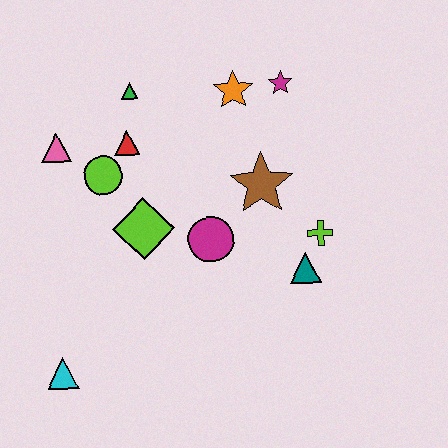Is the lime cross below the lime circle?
Yes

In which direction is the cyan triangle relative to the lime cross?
The cyan triangle is to the left of the lime cross.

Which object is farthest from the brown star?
The cyan triangle is farthest from the brown star.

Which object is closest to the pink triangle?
The lime circle is closest to the pink triangle.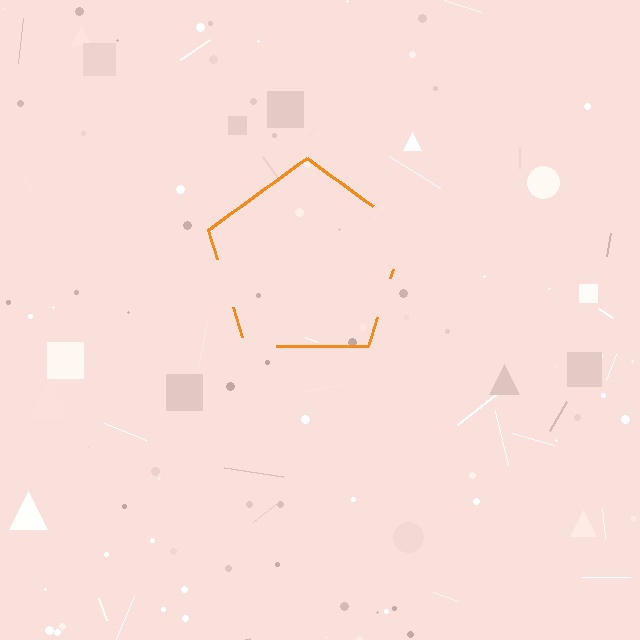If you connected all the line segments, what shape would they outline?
They would outline a pentagon.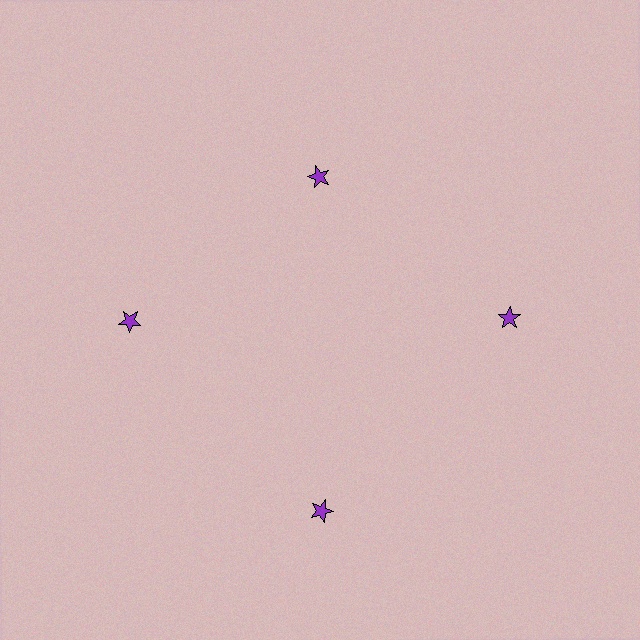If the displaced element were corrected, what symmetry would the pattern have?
It would have 4-fold rotational symmetry — the pattern would map onto itself every 90 degrees.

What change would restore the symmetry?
The symmetry would be restored by moving it outward, back onto the ring so that all 4 stars sit at equal angles and equal distance from the center.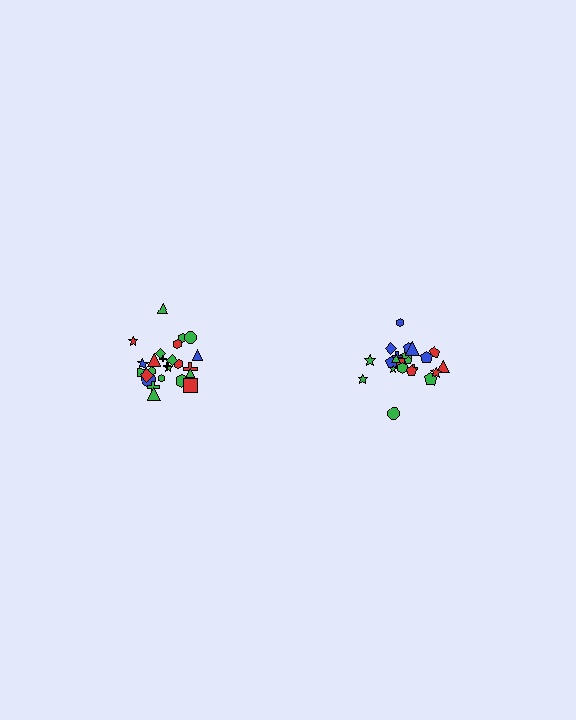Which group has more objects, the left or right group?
The left group.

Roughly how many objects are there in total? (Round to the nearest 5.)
Roughly 45 objects in total.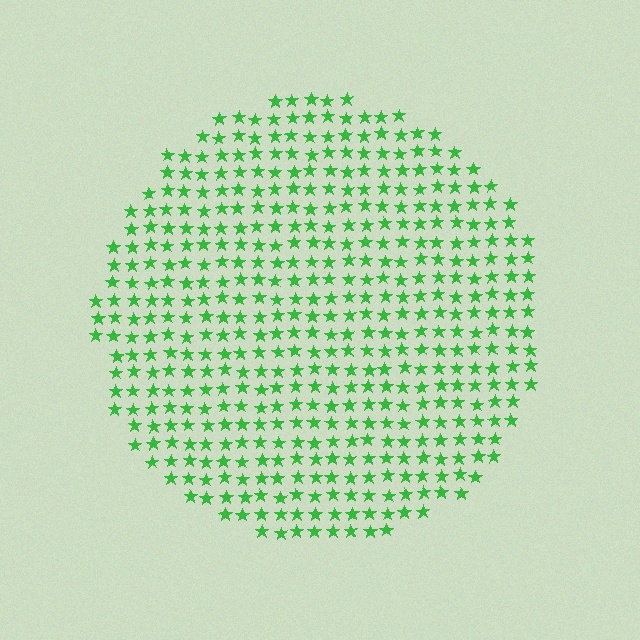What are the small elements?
The small elements are stars.